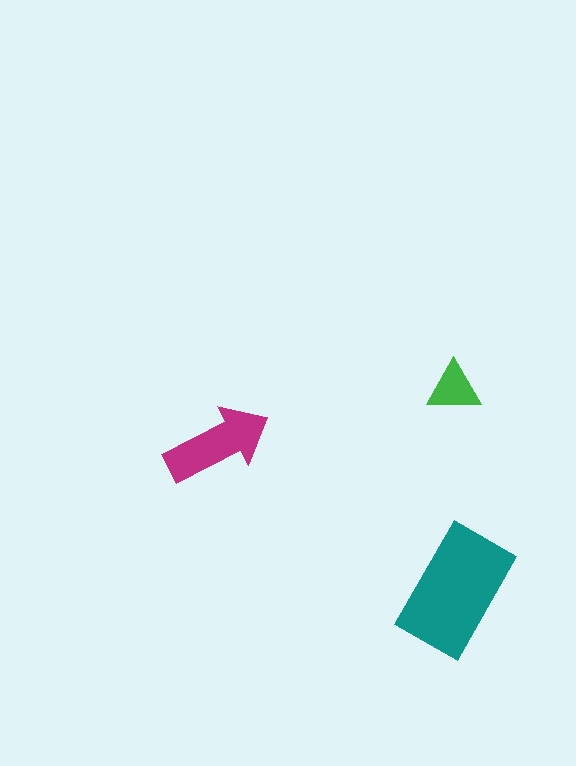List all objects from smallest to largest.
The green triangle, the magenta arrow, the teal rectangle.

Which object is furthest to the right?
The teal rectangle is rightmost.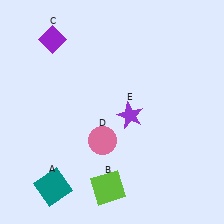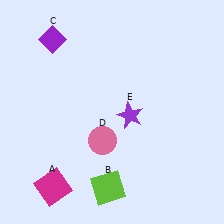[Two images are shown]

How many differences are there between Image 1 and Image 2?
There is 1 difference between the two images.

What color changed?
The square (A) changed from teal in Image 1 to magenta in Image 2.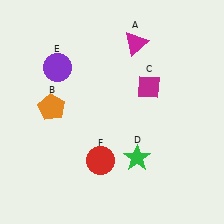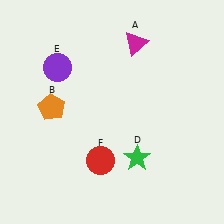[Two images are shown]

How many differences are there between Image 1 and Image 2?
There is 1 difference between the two images.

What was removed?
The magenta diamond (C) was removed in Image 2.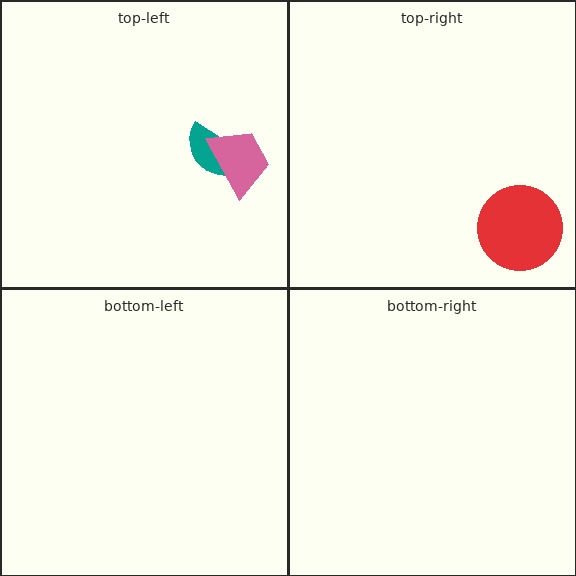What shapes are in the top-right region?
The red circle.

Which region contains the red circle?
The top-right region.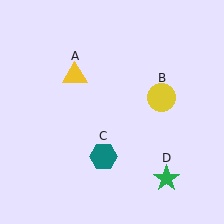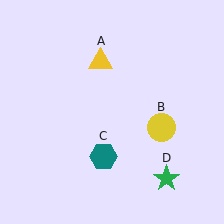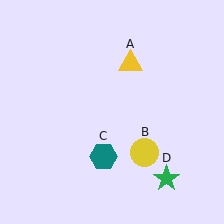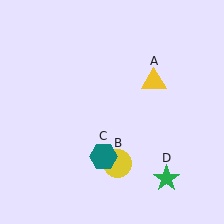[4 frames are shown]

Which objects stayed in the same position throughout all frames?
Teal hexagon (object C) and green star (object D) remained stationary.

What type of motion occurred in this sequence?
The yellow triangle (object A), yellow circle (object B) rotated clockwise around the center of the scene.